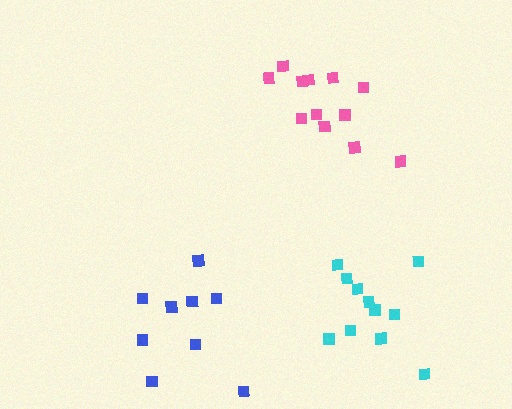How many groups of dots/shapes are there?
There are 3 groups.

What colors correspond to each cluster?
The clusters are colored: pink, blue, cyan.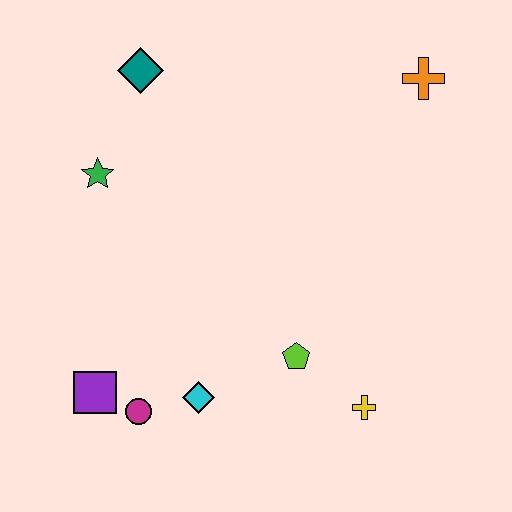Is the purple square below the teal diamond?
Yes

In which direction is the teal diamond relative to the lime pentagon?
The teal diamond is above the lime pentagon.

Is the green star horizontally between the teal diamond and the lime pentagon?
No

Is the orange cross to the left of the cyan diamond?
No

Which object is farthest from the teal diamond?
The yellow cross is farthest from the teal diamond.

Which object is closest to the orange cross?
The teal diamond is closest to the orange cross.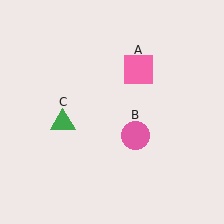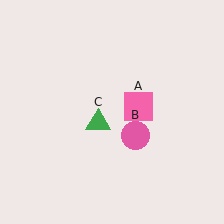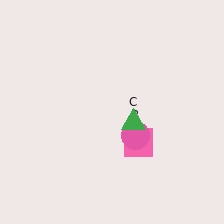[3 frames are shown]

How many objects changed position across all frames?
2 objects changed position: pink square (object A), green triangle (object C).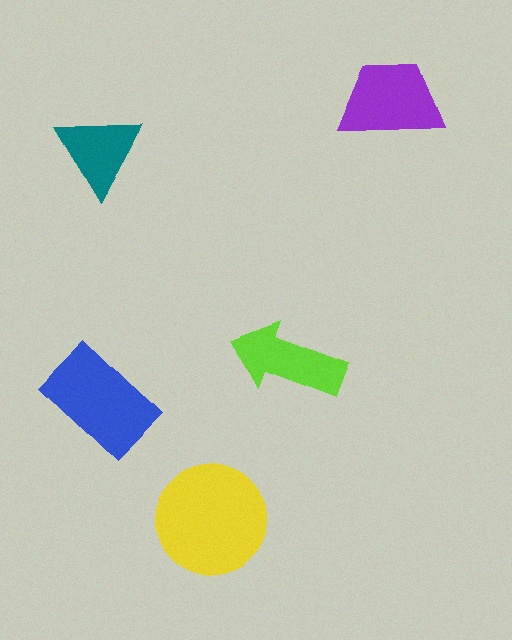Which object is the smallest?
The teal triangle.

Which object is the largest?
The yellow circle.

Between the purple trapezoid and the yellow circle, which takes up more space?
The yellow circle.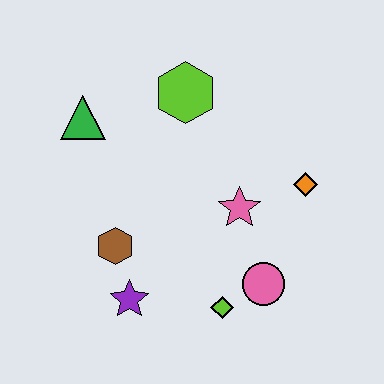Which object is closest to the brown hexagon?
The purple star is closest to the brown hexagon.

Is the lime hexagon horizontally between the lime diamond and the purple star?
Yes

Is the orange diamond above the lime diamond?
Yes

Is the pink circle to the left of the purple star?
No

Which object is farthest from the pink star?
The green triangle is farthest from the pink star.